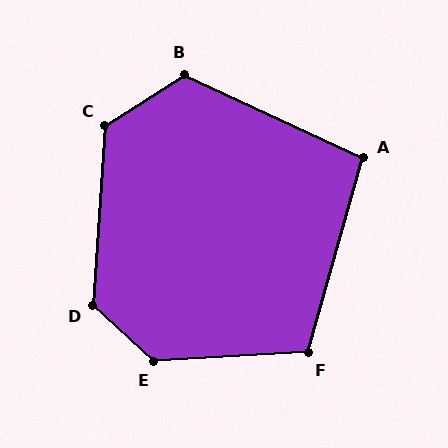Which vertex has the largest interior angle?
E, at approximately 134 degrees.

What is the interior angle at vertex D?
Approximately 129 degrees (obtuse).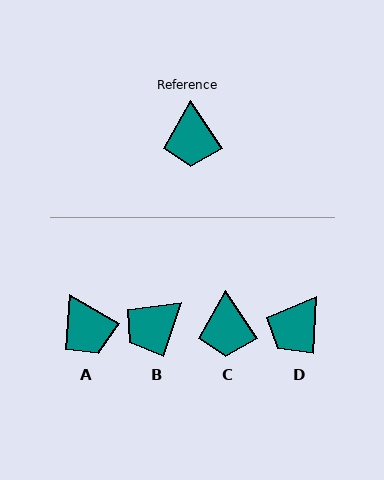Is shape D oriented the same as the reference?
No, it is off by about 37 degrees.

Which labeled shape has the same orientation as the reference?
C.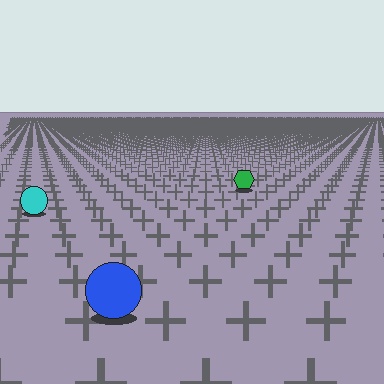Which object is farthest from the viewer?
The green hexagon is farthest from the viewer. It appears smaller and the ground texture around it is denser.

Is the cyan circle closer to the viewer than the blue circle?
No. The blue circle is closer — you can tell from the texture gradient: the ground texture is coarser near it.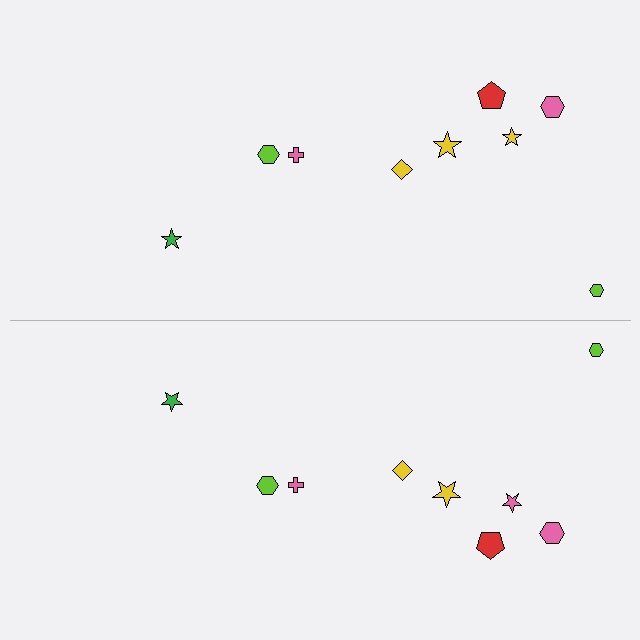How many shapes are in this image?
There are 18 shapes in this image.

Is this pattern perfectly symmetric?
No, the pattern is not perfectly symmetric. The pink star on the bottom side breaks the symmetry — its mirror counterpart is yellow.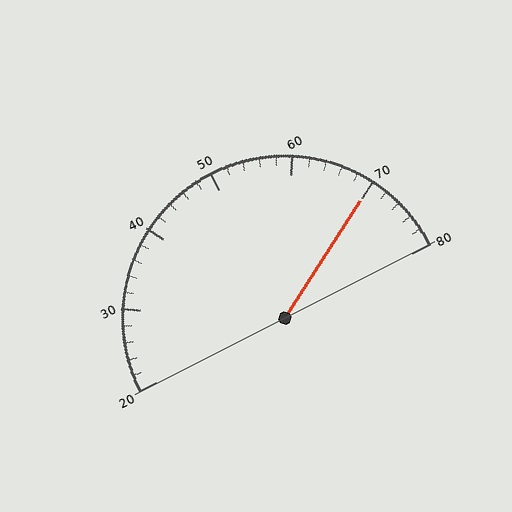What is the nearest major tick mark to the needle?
The nearest major tick mark is 70.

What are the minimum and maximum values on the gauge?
The gauge ranges from 20 to 80.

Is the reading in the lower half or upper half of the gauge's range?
The reading is in the upper half of the range (20 to 80).